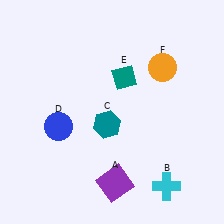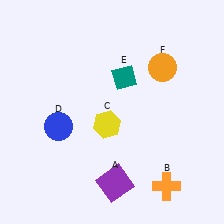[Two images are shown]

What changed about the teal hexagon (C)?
In Image 1, C is teal. In Image 2, it changed to yellow.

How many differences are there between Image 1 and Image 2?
There are 2 differences between the two images.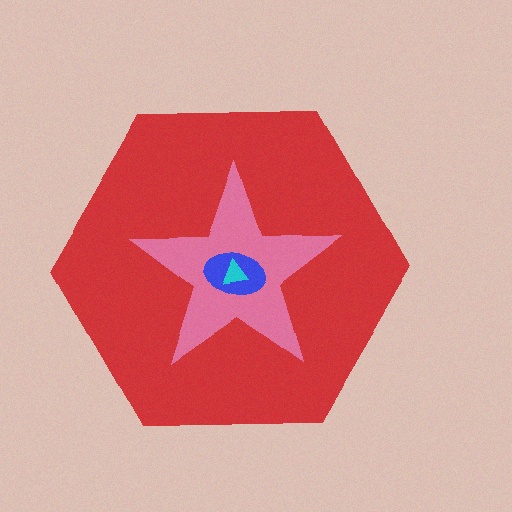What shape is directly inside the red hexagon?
The pink star.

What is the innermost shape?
The cyan triangle.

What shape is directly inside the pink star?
The blue ellipse.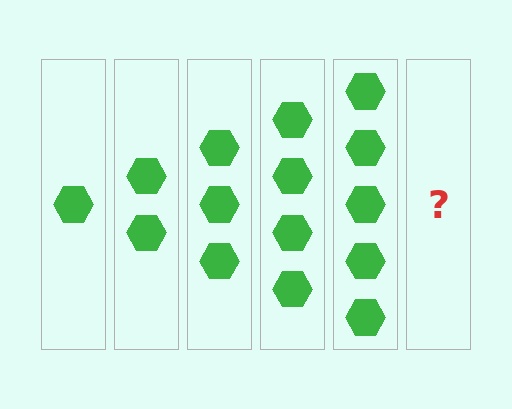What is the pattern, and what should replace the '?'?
The pattern is that each step adds one more hexagon. The '?' should be 6 hexagons.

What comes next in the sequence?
The next element should be 6 hexagons.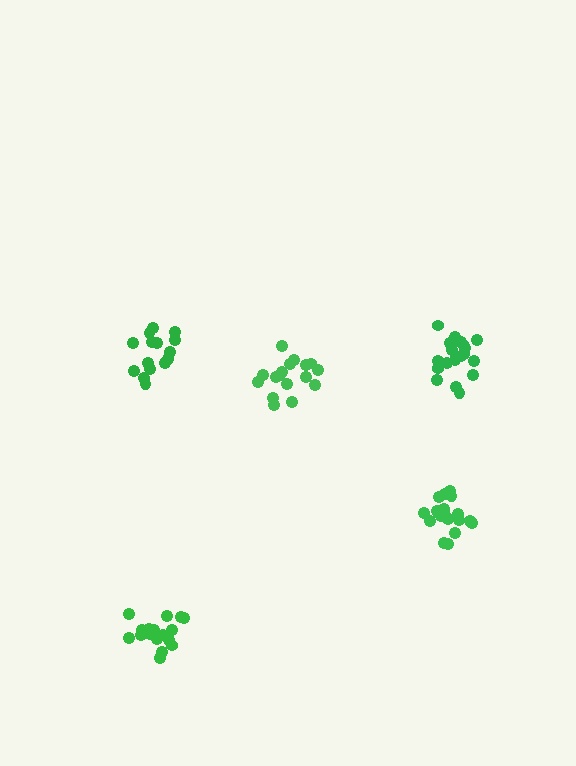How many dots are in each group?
Group 1: 15 dots, Group 2: 19 dots, Group 3: 17 dots, Group 4: 17 dots, Group 5: 20 dots (88 total).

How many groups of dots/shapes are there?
There are 5 groups.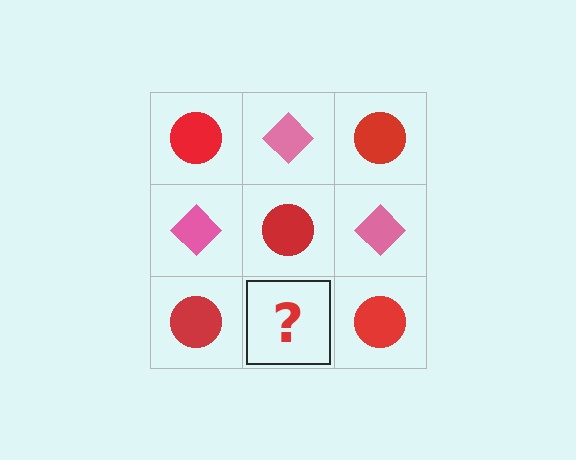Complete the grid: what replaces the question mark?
The question mark should be replaced with a pink diamond.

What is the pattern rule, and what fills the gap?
The rule is that it alternates red circle and pink diamond in a checkerboard pattern. The gap should be filled with a pink diamond.